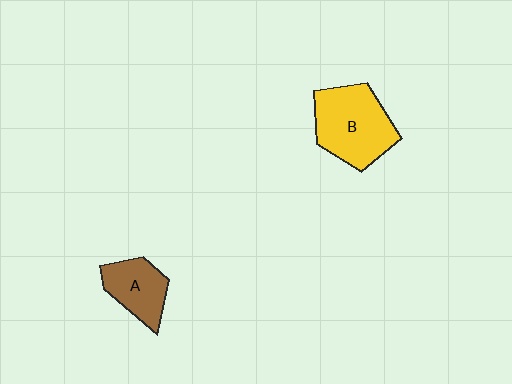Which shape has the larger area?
Shape B (yellow).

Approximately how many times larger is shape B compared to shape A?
Approximately 1.7 times.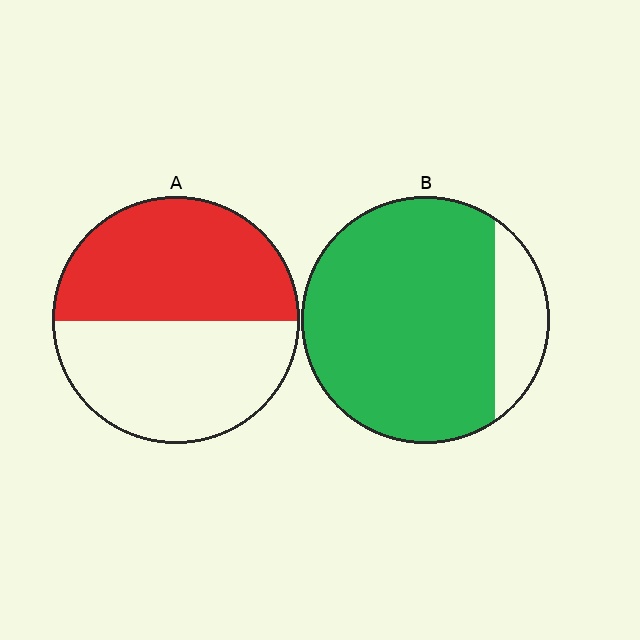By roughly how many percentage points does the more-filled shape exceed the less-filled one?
By roughly 35 percentage points (B over A).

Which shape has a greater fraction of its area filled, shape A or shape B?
Shape B.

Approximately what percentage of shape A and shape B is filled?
A is approximately 50% and B is approximately 85%.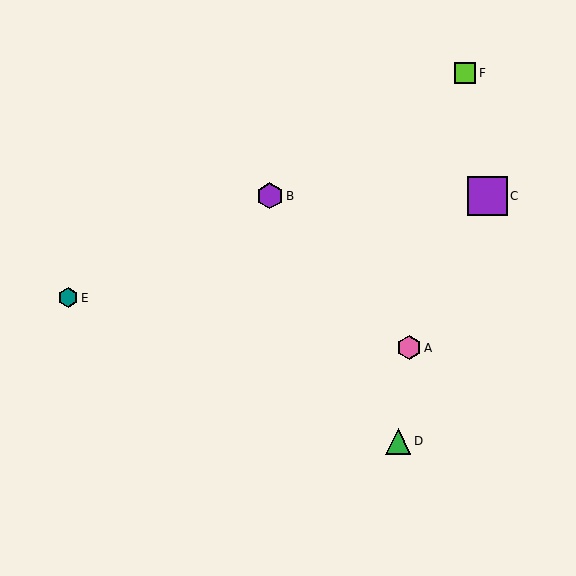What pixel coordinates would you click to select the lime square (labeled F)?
Click at (465, 73) to select the lime square F.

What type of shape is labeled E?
Shape E is a teal hexagon.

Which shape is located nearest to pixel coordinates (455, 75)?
The lime square (labeled F) at (465, 73) is nearest to that location.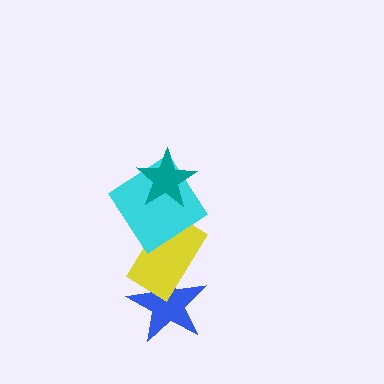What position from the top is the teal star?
The teal star is 1st from the top.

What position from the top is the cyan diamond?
The cyan diamond is 2nd from the top.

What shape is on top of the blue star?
The yellow rectangle is on top of the blue star.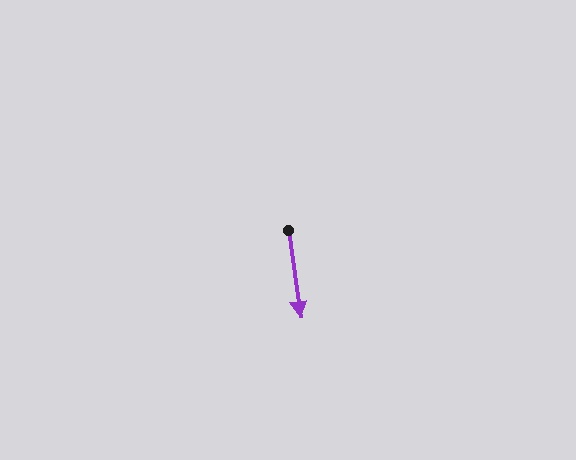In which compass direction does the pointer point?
South.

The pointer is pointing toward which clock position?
Roughly 6 o'clock.